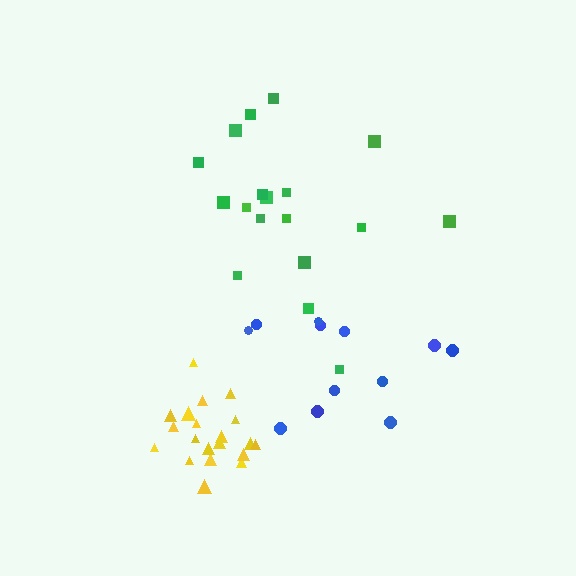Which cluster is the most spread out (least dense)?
Green.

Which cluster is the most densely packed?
Yellow.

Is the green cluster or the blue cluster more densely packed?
Blue.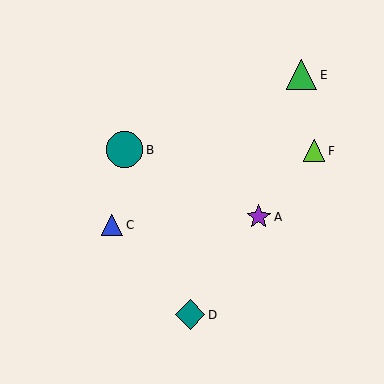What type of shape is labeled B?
Shape B is a teal circle.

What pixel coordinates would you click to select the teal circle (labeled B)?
Click at (125, 150) to select the teal circle B.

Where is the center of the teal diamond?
The center of the teal diamond is at (190, 315).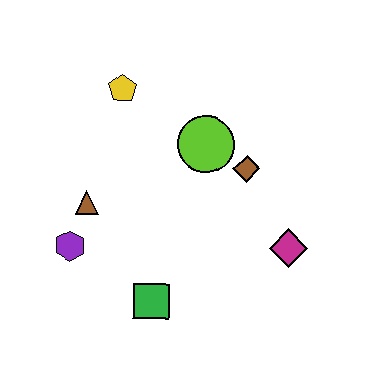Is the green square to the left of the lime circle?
Yes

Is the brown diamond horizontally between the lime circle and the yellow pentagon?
No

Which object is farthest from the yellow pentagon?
The magenta diamond is farthest from the yellow pentagon.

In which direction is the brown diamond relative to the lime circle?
The brown diamond is to the right of the lime circle.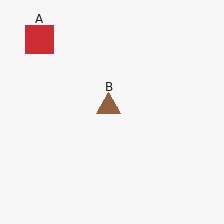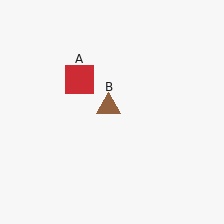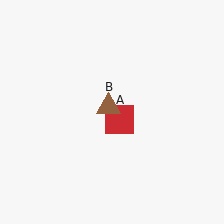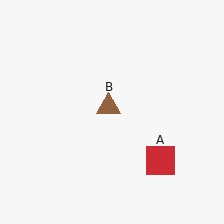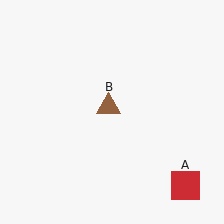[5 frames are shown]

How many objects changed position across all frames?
1 object changed position: red square (object A).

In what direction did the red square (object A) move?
The red square (object A) moved down and to the right.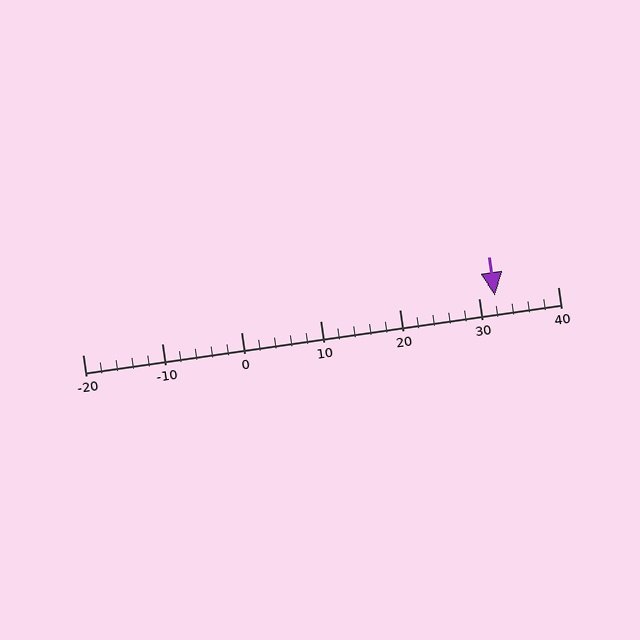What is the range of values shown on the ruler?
The ruler shows values from -20 to 40.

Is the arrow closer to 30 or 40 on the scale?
The arrow is closer to 30.